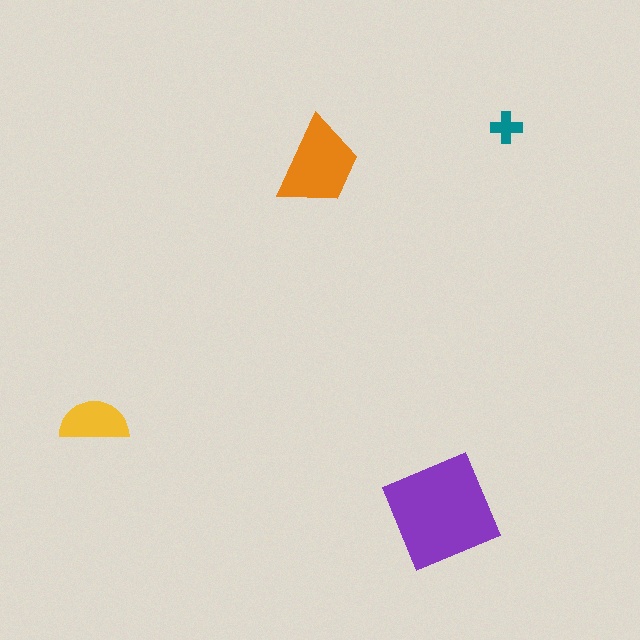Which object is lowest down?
The purple diamond is bottommost.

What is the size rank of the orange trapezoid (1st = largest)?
2nd.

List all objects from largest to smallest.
The purple diamond, the orange trapezoid, the yellow semicircle, the teal cross.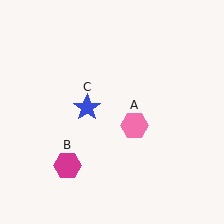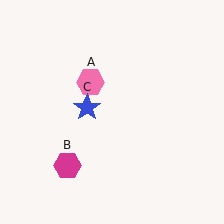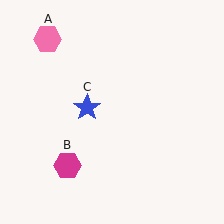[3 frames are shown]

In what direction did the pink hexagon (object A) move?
The pink hexagon (object A) moved up and to the left.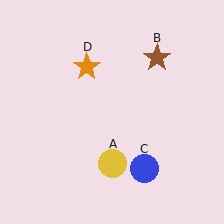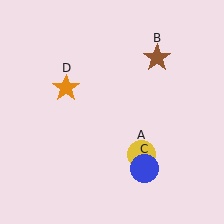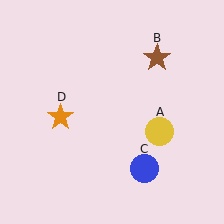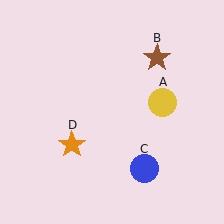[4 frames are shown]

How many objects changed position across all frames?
2 objects changed position: yellow circle (object A), orange star (object D).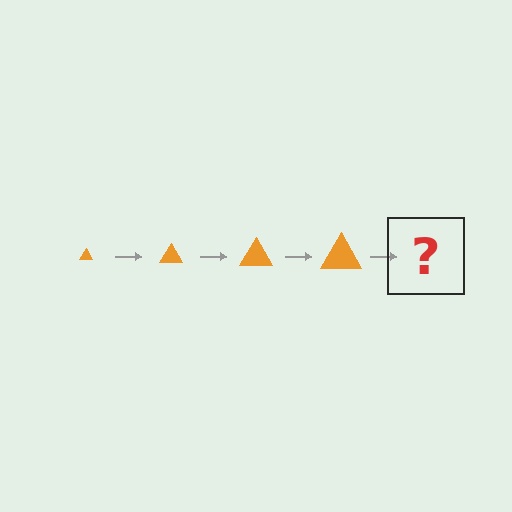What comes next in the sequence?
The next element should be an orange triangle, larger than the previous one.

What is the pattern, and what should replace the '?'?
The pattern is that the triangle gets progressively larger each step. The '?' should be an orange triangle, larger than the previous one.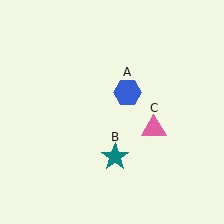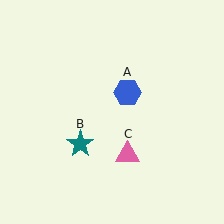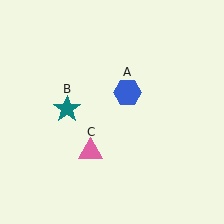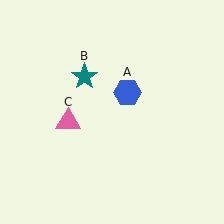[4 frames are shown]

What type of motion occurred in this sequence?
The teal star (object B), pink triangle (object C) rotated clockwise around the center of the scene.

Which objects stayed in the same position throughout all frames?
Blue hexagon (object A) remained stationary.